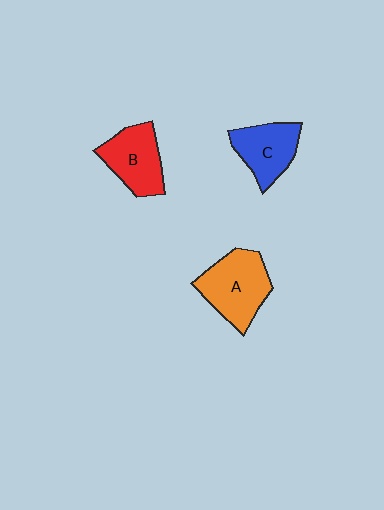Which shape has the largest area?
Shape A (orange).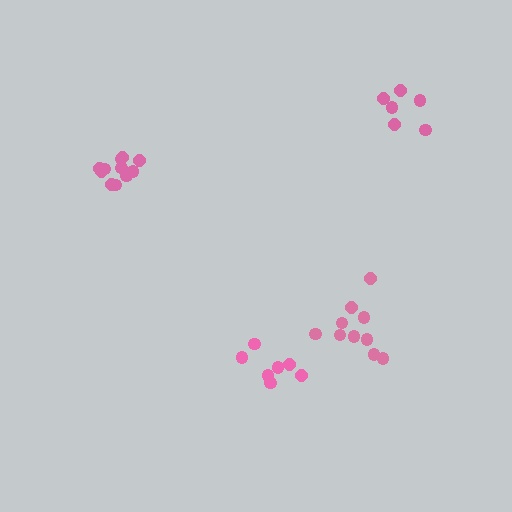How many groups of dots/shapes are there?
There are 4 groups.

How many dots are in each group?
Group 1: 10 dots, Group 2: 6 dots, Group 3: 7 dots, Group 4: 11 dots (34 total).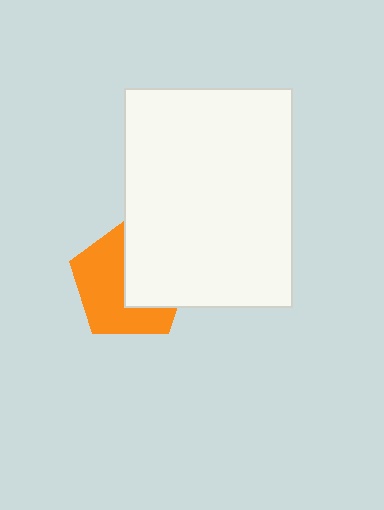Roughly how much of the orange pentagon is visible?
About half of it is visible (roughly 55%).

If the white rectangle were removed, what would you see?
You would see the complete orange pentagon.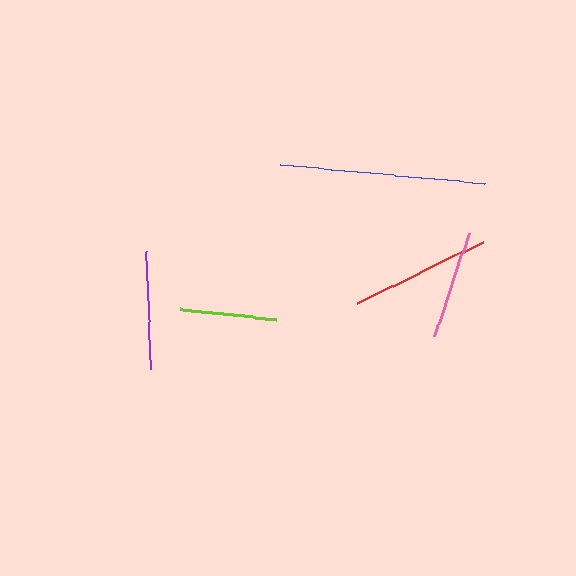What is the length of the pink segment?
The pink segment is approximately 109 pixels long.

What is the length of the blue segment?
The blue segment is approximately 205 pixels long.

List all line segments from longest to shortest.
From longest to shortest: blue, red, purple, pink, lime.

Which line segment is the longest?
The blue line is the longest at approximately 205 pixels.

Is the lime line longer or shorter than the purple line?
The purple line is longer than the lime line.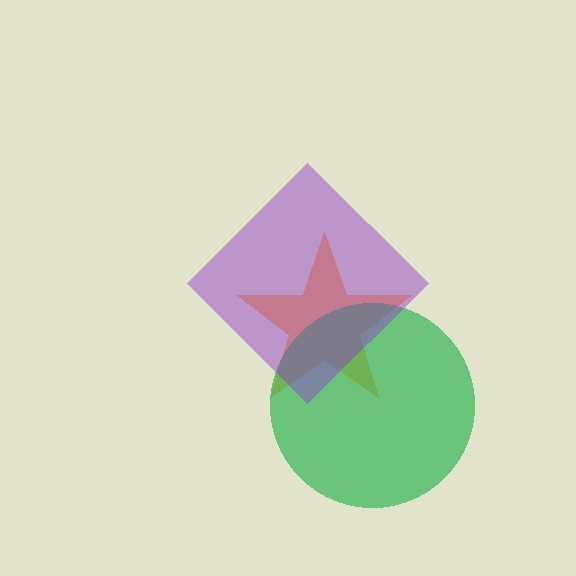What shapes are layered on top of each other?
The layered shapes are: an orange star, a green circle, a purple diamond.